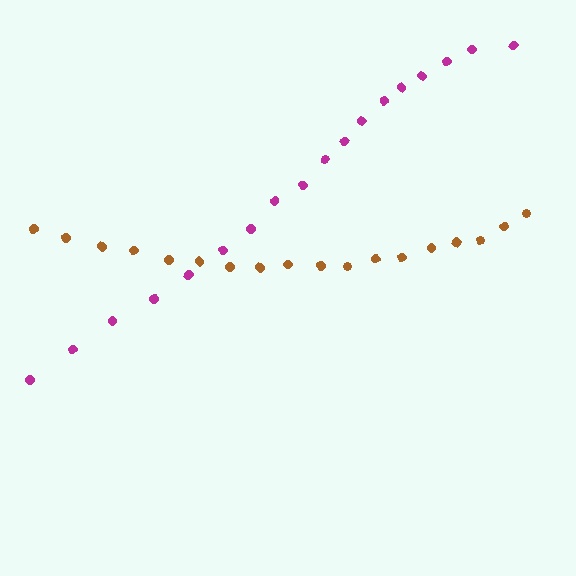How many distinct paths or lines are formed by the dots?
There are 2 distinct paths.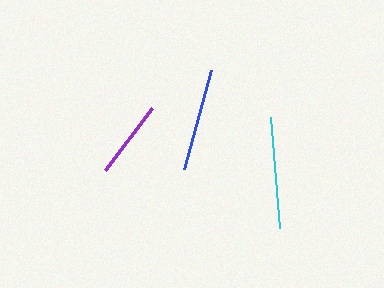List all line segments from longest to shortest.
From longest to shortest: cyan, blue, purple.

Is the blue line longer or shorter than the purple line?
The blue line is longer than the purple line.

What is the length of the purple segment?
The purple segment is approximately 78 pixels long.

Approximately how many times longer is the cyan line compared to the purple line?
The cyan line is approximately 1.4 times the length of the purple line.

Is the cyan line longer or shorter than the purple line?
The cyan line is longer than the purple line.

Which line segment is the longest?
The cyan line is the longest at approximately 112 pixels.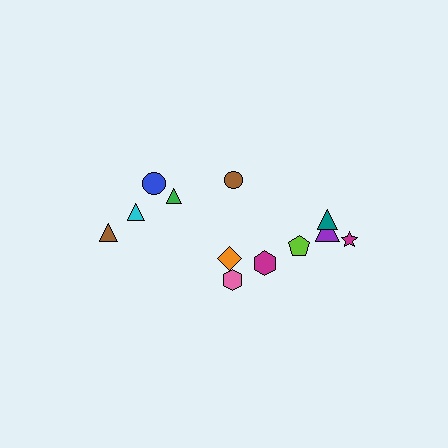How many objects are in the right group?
There are 7 objects.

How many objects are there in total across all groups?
There are 12 objects.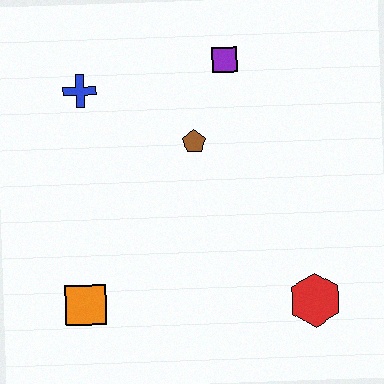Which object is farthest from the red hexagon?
The blue cross is farthest from the red hexagon.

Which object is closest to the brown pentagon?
The purple square is closest to the brown pentagon.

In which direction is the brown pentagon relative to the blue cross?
The brown pentagon is to the right of the blue cross.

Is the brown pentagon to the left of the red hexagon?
Yes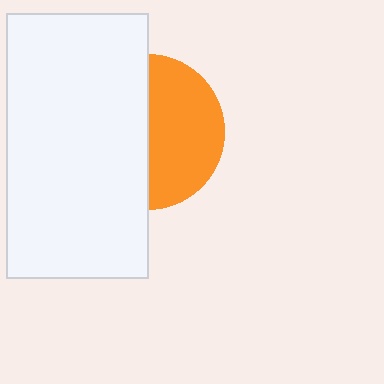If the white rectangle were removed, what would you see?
You would see the complete orange circle.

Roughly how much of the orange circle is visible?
About half of it is visible (roughly 48%).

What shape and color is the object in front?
The object in front is a white rectangle.